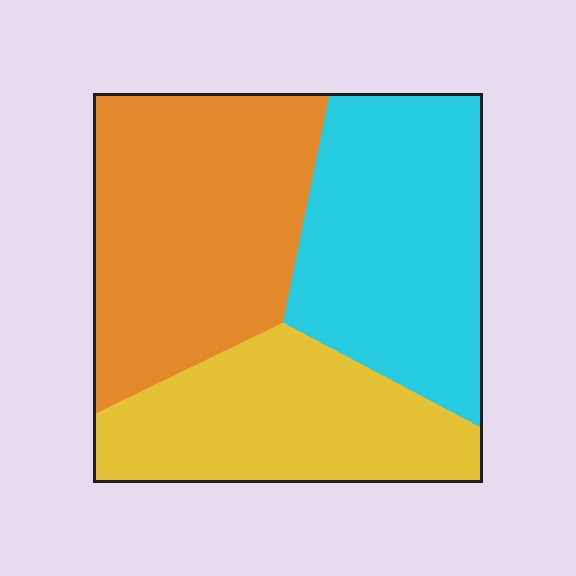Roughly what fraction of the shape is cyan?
Cyan covers about 35% of the shape.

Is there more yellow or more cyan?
Cyan.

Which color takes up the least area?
Yellow, at roughly 30%.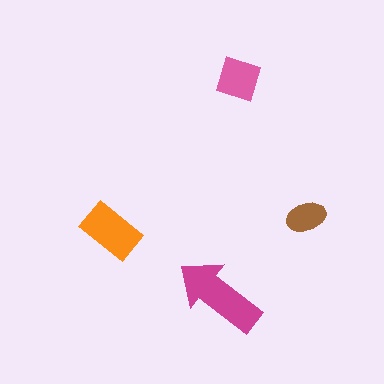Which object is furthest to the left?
The orange rectangle is leftmost.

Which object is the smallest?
The brown ellipse.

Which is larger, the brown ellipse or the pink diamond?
The pink diamond.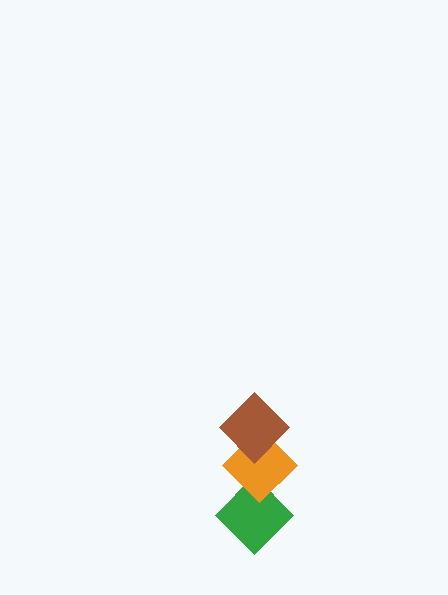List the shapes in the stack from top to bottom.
From top to bottom: the brown diamond, the orange diamond, the green diamond.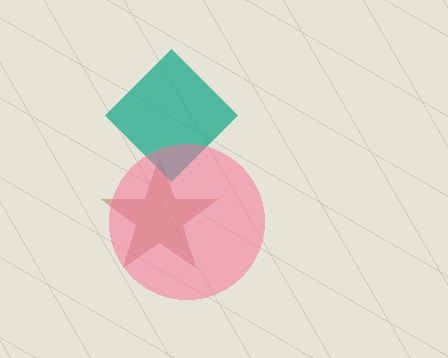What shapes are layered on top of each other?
The layered shapes are: a brown star, a teal diamond, a pink circle.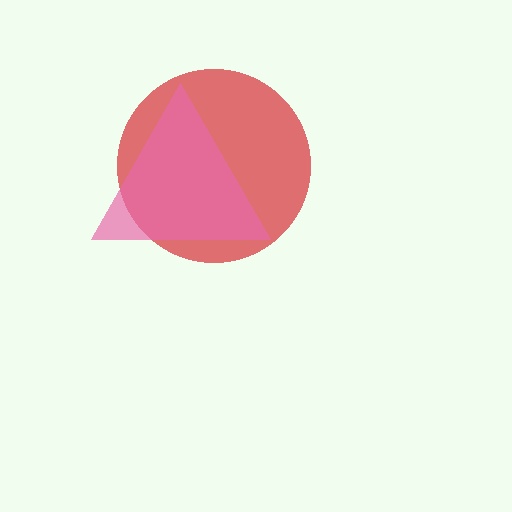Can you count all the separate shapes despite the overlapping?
Yes, there are 2 separate shapes.